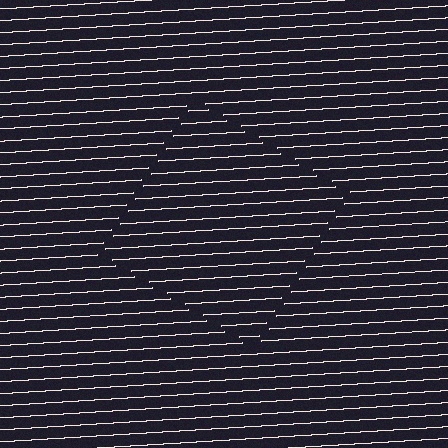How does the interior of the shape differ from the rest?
The interior of the shape contains the same grating, shifted by half a period — the contour is defined by the phase discontinuity where line-ends from the inner and outer gratings abut.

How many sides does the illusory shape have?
4 sides — the line-ends trace a square.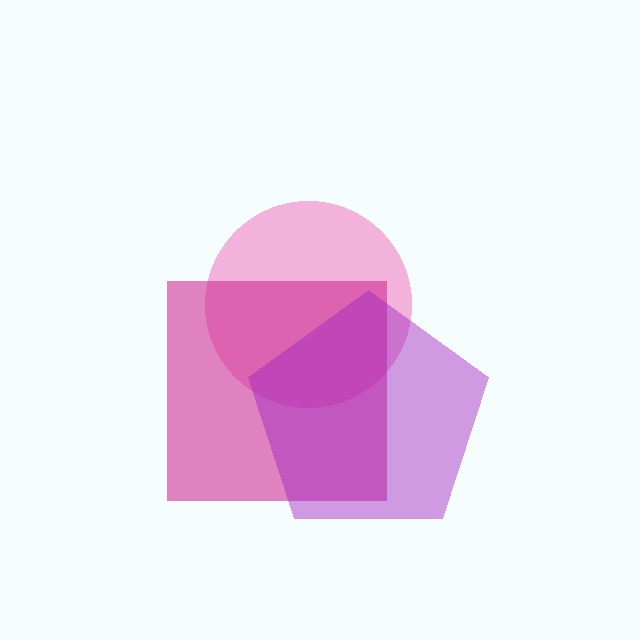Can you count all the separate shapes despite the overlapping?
Yes, there are 3 separate shapes.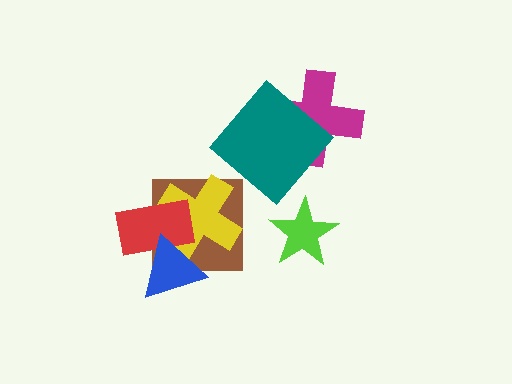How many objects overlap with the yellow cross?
3 objects overlap with the yellow cross.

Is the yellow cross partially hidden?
Yes, it is partially covered by another shape.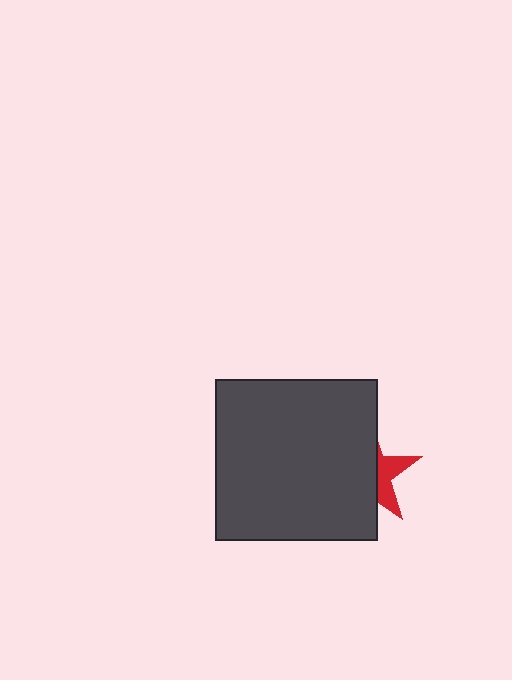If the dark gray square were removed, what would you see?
You would see the complete red star.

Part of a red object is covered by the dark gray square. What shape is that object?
It is a star.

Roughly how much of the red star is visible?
A small part of it is visible (roughly 35%).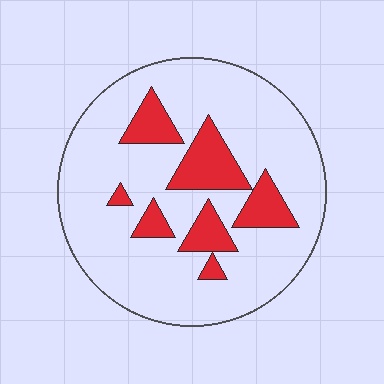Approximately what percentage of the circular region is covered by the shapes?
Approximately 20%.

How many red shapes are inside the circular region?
7.